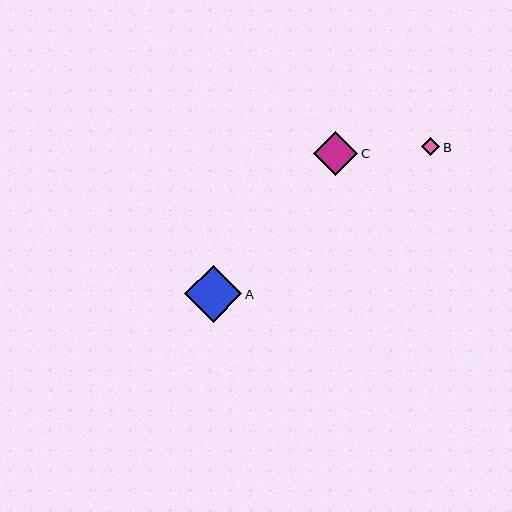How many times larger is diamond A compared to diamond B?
Diamond A is approximately 3.1 times the size of diamond B.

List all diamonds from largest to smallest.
From largest to smallest: A, C, B.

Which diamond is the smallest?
Diamond B is the smallest with a size of approximately 18 pixels.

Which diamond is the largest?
Diamond A is the largest with a size of approximately 57 pixels.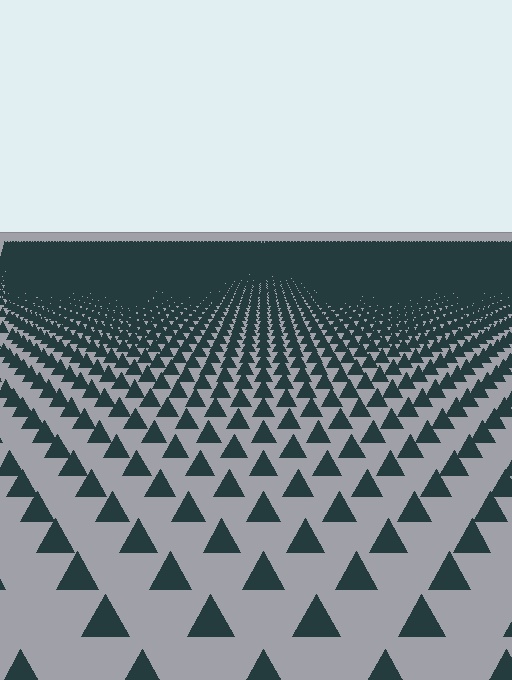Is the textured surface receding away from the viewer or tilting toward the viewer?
The surface is receding away from the viewer. Texture elements get smaller and denser toward the top.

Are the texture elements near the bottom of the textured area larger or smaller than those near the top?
Larger. Near the bottom, elements are closer to the viewer and appear at a bigger on-screen size.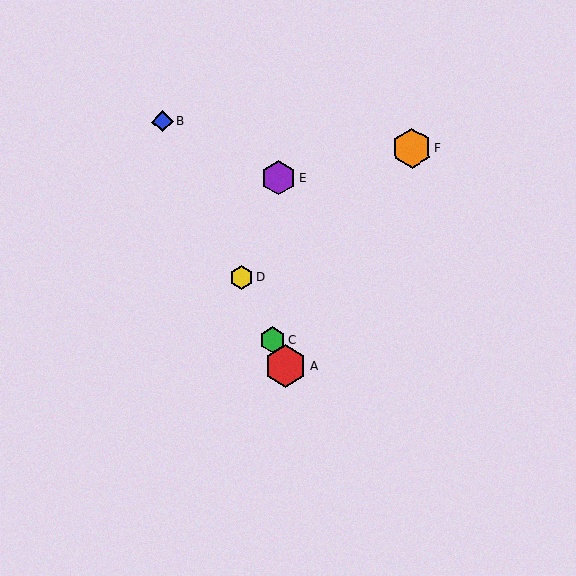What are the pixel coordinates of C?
Object C is at (273, 340).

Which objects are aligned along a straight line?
Objects A, B, C, D are aligned along a straight line.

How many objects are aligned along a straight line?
4 objects (A, B, C, D) are aligned along a straight line.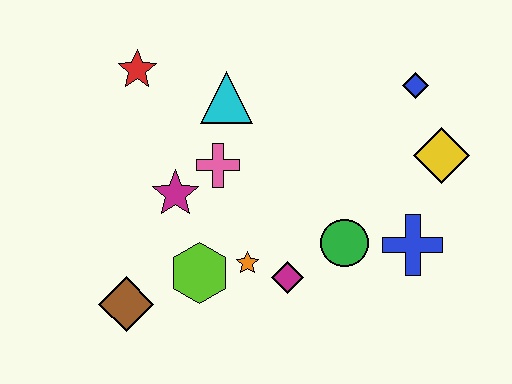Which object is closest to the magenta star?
The pink cross is closest to the magenta star.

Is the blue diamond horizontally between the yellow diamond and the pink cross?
Yes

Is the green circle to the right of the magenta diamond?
Yes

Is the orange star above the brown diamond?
Yes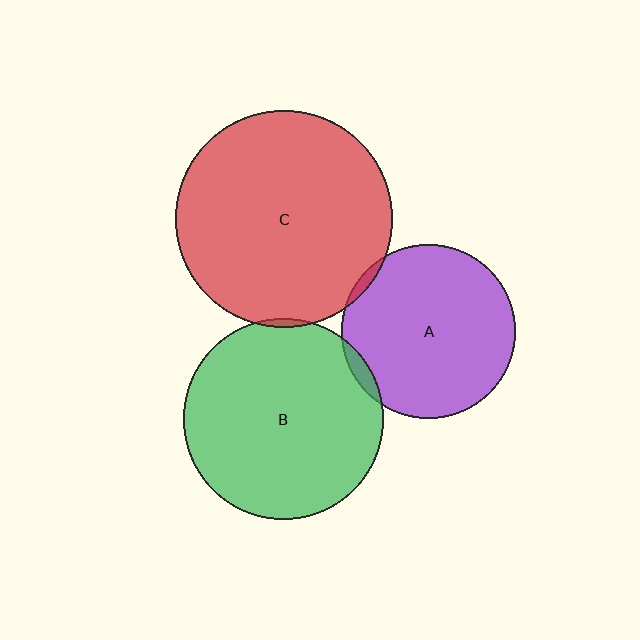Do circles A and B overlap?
Yes.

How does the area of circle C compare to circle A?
Approximately 1.5 times.